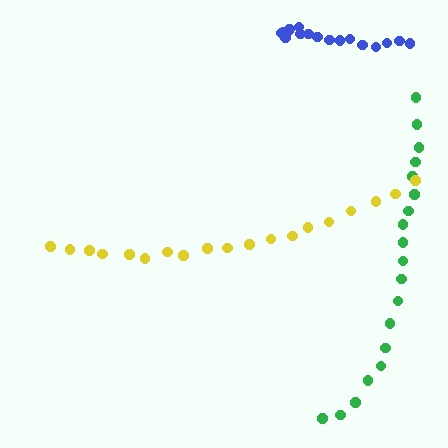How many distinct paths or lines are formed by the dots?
There are 3 distinct paths.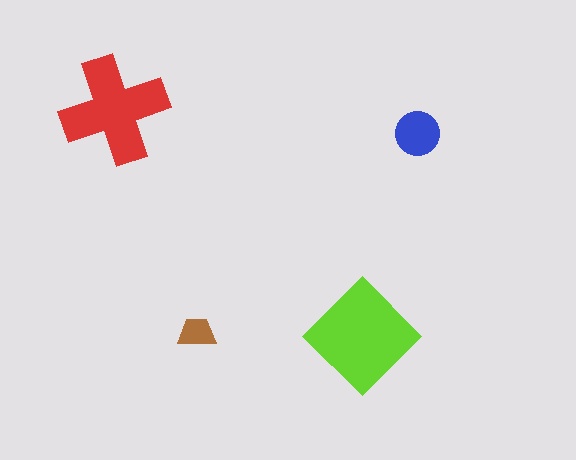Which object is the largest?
The lime diamond.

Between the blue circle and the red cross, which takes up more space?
The red cross.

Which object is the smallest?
The brown trapezoid.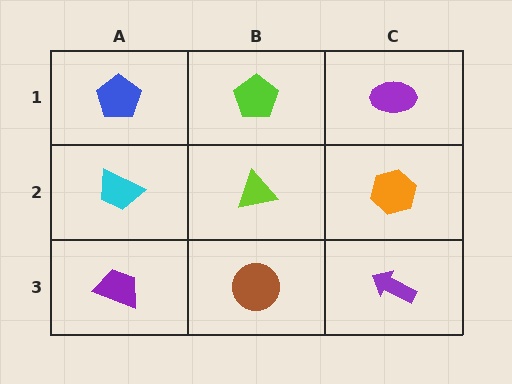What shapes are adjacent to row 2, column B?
A lime pentagon (row 1, column B), a brown circle (row 3, column B), a cyan trapezoid (row 2, column A), an orange hexagon (row 2, column C).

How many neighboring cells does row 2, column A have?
3.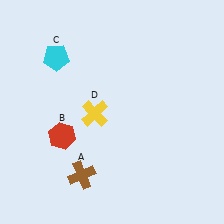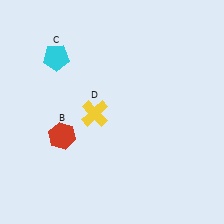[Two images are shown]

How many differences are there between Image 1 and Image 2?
There is 1 difference between the two images.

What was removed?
The brown cross (A) was removed in Image 2.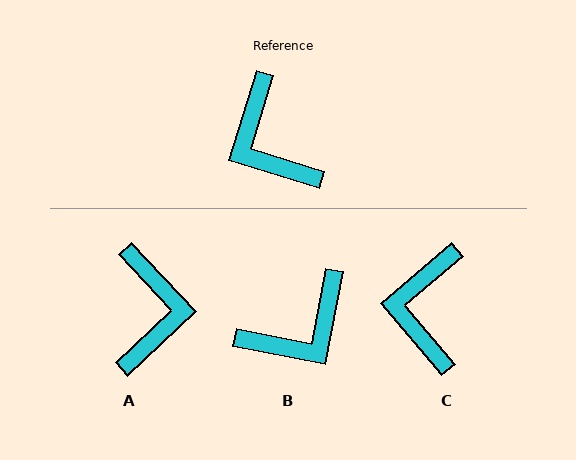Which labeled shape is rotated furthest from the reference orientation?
A, about 150 degrees away.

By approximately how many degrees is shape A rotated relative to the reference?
Approximately 150 degrees counter-clockwise.